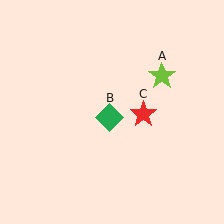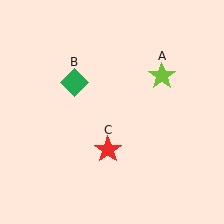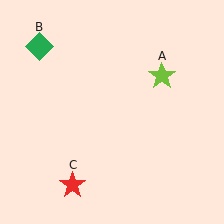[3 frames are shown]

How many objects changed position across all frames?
2 objects changed position: green diamond (object B), red star (object C).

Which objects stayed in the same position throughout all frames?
Lime star (object A) remained stationary.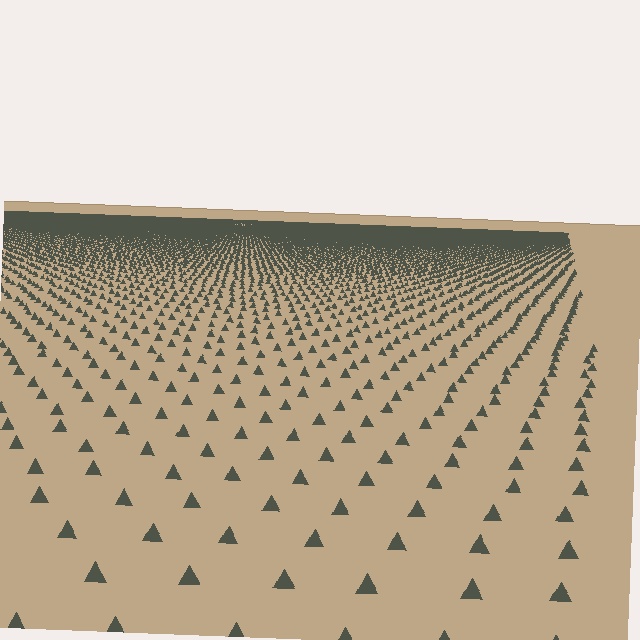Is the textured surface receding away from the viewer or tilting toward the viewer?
The surface is receding away from the viewer. Texture elements get smaller and denser toward the top.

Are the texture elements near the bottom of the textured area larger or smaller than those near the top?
Larger. Near the bottom, elements are closer to the viewer and appear at a bigger on-screen size.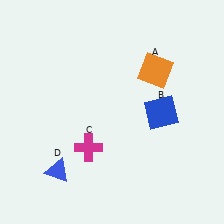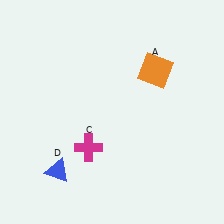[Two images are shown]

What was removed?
The blue square (B) was removed in Image 2.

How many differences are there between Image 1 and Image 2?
There is 1 difference between the two images.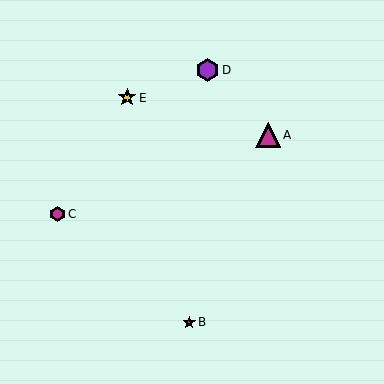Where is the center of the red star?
The center of the red star is at (189, 323).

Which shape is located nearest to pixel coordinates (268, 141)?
The magenta triangle (labeled A) at (268, 135) is nearest to that location.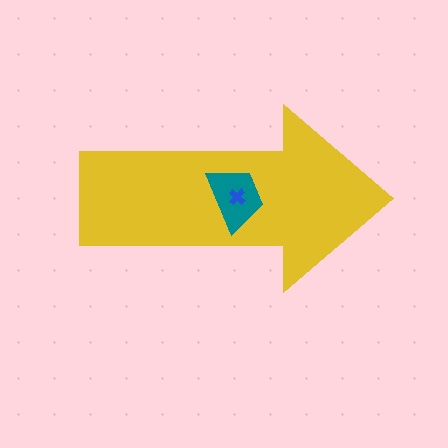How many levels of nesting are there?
3.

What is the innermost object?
The blue cross.